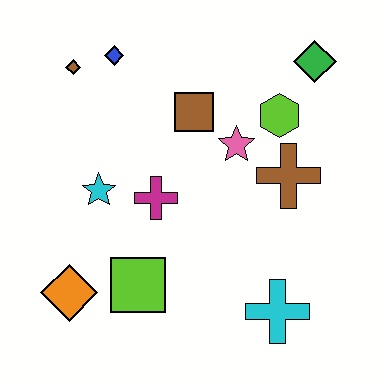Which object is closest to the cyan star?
The magenta cross is closest to the cyan star.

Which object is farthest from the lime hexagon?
The orange diamond is farthest from the lime hexagon.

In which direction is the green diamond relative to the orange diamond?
The green diamond is to the right of the orange diamond.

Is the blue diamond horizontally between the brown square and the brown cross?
No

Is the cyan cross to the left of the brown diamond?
No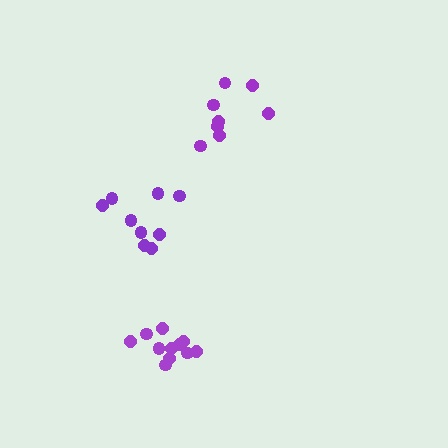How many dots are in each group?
Group 1: 9 dots, Group 2: 11 dots, Group 3: 8 dots (28 total).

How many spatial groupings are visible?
There are 3 spatial groupings.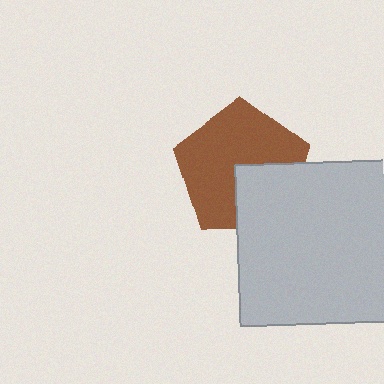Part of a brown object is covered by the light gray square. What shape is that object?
It is a pentagon.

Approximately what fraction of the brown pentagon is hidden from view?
Roughly 31% of the brown pentagon is hidden behind the light gray square.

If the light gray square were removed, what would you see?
You would see the complete brown pentagon.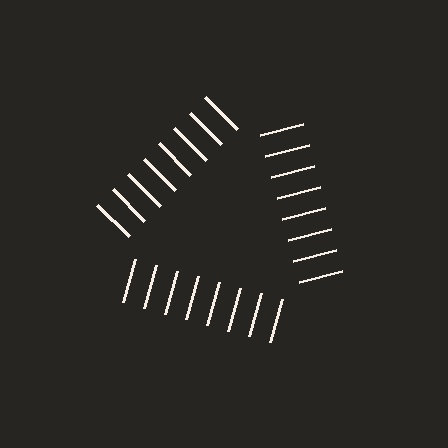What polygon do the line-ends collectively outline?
An illusory triangle — the line segments terminate on its edges but no continuous stroke is drawn.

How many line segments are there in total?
24 — 8 along each of the 3 edges.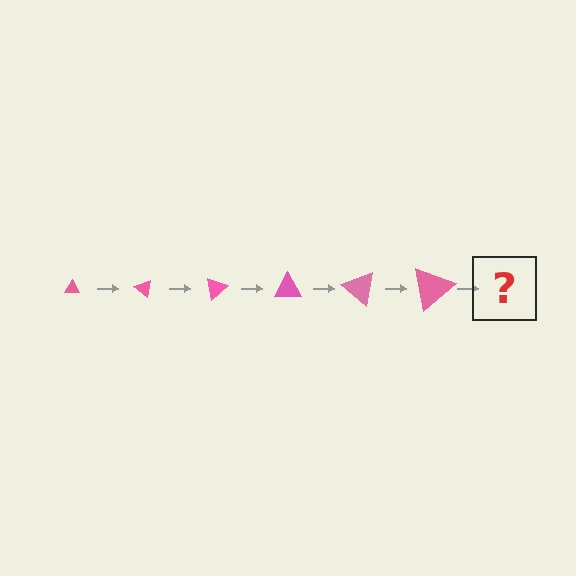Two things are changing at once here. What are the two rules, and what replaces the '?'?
The two rules are that the triangle grows larger each step and it rotates 40 degrees each step. The '?' should be a triangle, larger than the previous one and rotated 240 degrees from the start.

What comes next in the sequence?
The next element should be a triangle, larger than the previous one and rotated 240 degrees from the start.